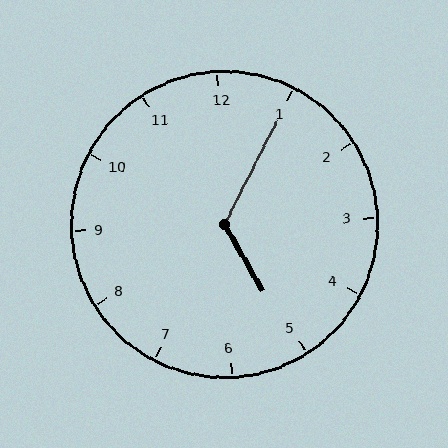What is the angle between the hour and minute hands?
Approximately 122 degrees.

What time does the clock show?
5:05.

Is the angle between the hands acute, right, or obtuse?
It is obtuse.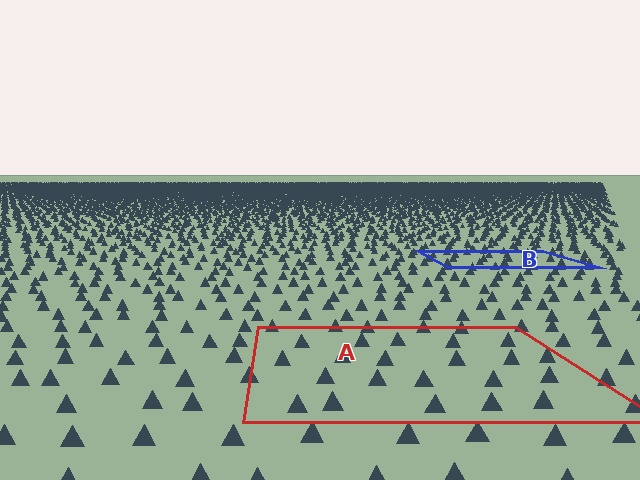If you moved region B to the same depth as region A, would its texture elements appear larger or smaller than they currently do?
They would appear larger. At a closer depth, the same texture elements are projected at a bigger on-screen size.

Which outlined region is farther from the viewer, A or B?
Region B is farther from the viewer — the texture elements inside it appear smaller and more densely packed.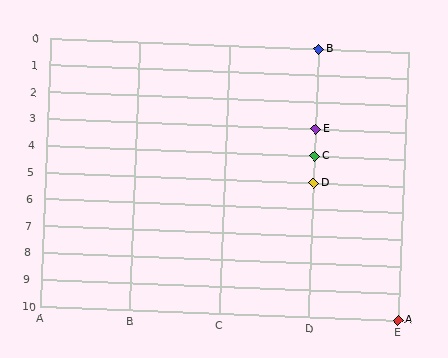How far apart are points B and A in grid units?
Points B and A are 1 column and 10 rows apart (about 10.0 grid units diagonally).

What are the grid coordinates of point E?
Point E is at grid coordinates (D, 3).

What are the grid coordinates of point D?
Point D is at grid coordinates (D, 5).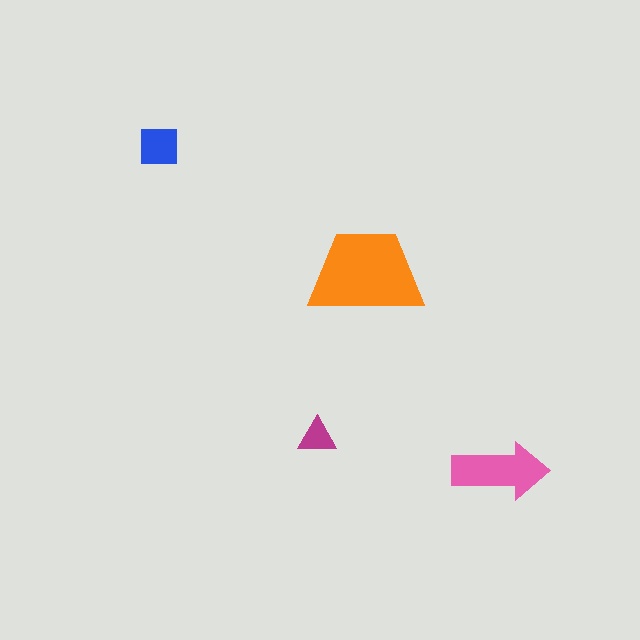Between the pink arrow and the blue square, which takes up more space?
The pink arrow.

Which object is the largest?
The orange trapezoid.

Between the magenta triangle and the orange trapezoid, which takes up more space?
The orange trapezoid.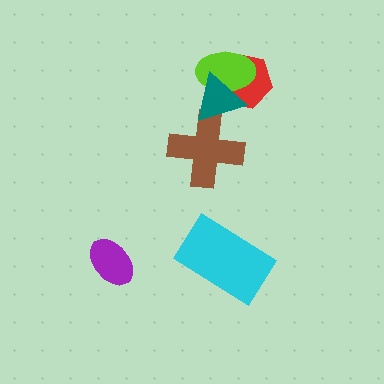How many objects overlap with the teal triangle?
3 objects overlap with the teal triangle.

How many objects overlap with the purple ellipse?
0 objects overlap with the purple ellipse.